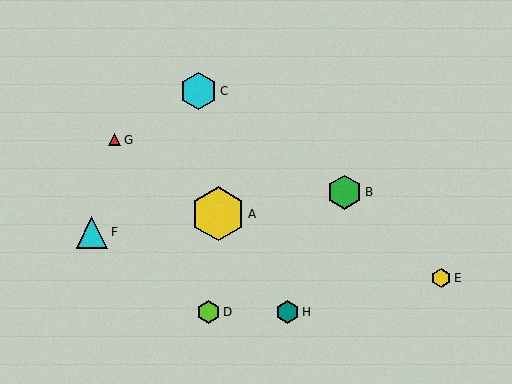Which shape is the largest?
The yellow hexagon (labeled A) is the largest.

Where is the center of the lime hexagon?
The center of the lime hexagon is at (209, 312).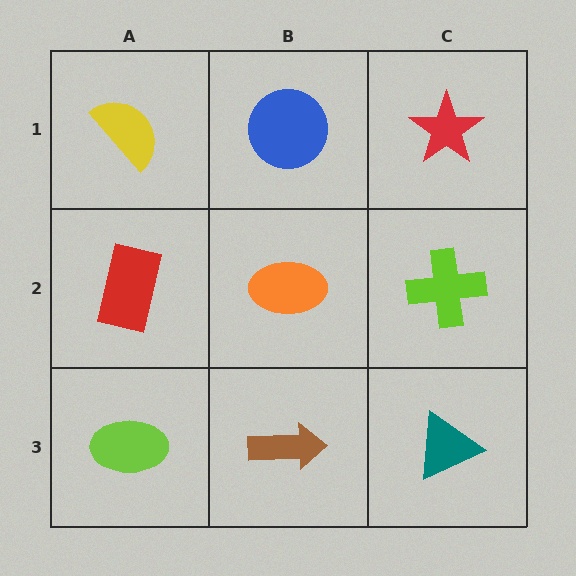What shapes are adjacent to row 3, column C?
A lime cross (row 2, column C), a brown arrow (row 3, column B).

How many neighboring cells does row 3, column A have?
2.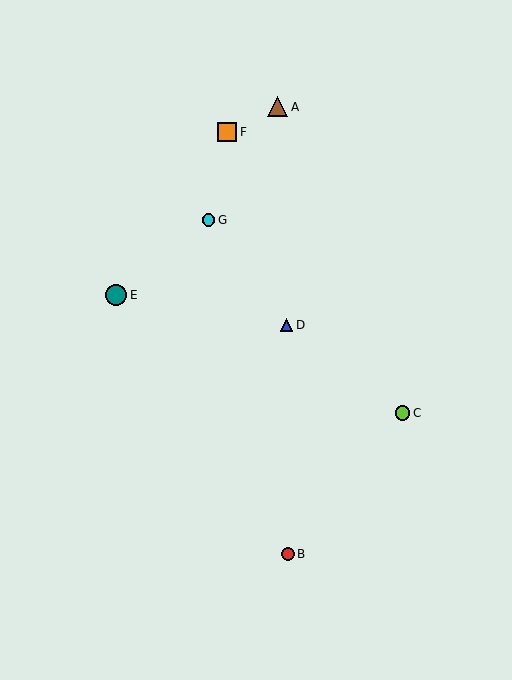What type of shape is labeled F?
Shape F is an orange square.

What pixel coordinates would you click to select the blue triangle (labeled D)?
Click at (287, 325) to select the blue triangle D.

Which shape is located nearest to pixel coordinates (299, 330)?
The blue triangle (labeled D) at (287, 325) is nearest to that location.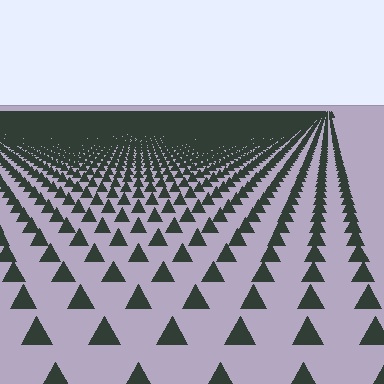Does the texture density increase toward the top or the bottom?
Density increases toward the top.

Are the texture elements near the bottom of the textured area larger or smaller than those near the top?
Larger. Near the bottom, elements are closer to the viewer and appear at a bigger on-screen size.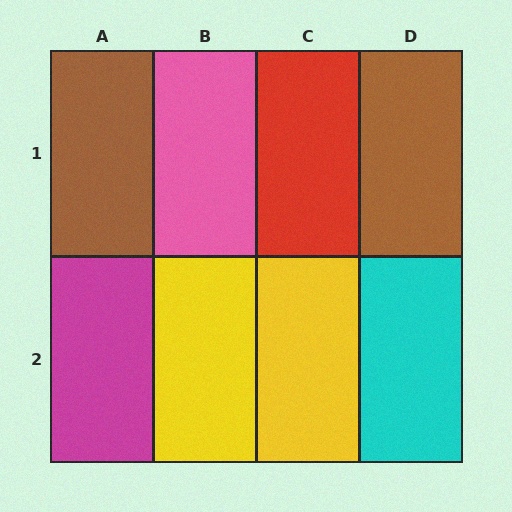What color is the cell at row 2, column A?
Magenta.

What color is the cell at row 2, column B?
Yellow.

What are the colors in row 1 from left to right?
Brown, pink, red, brown.